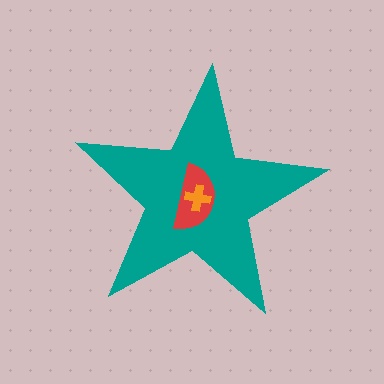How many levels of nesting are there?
3.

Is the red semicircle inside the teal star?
Yes.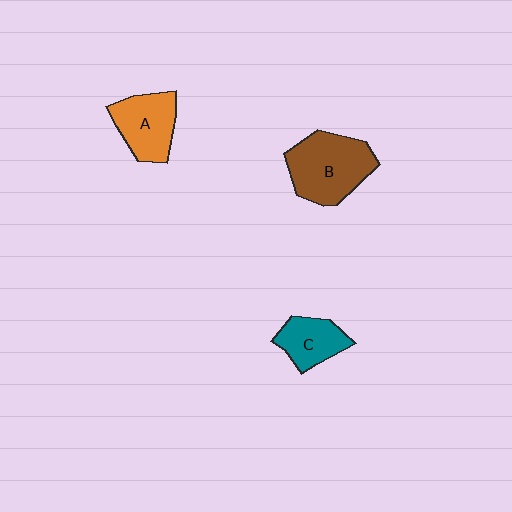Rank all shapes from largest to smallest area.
From largest to smallest: B (brown), A (orange), C (teal).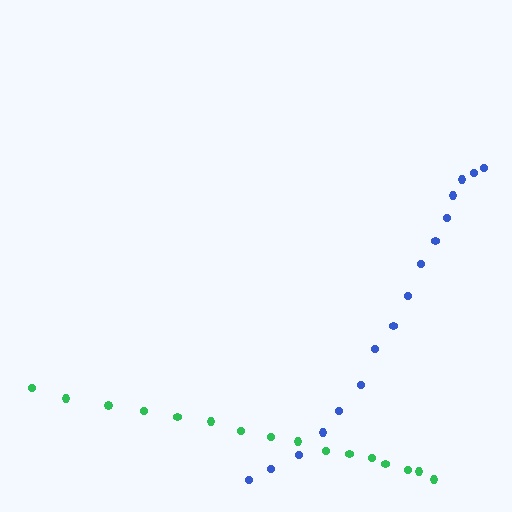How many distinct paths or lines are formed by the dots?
There are 2 distinct paths.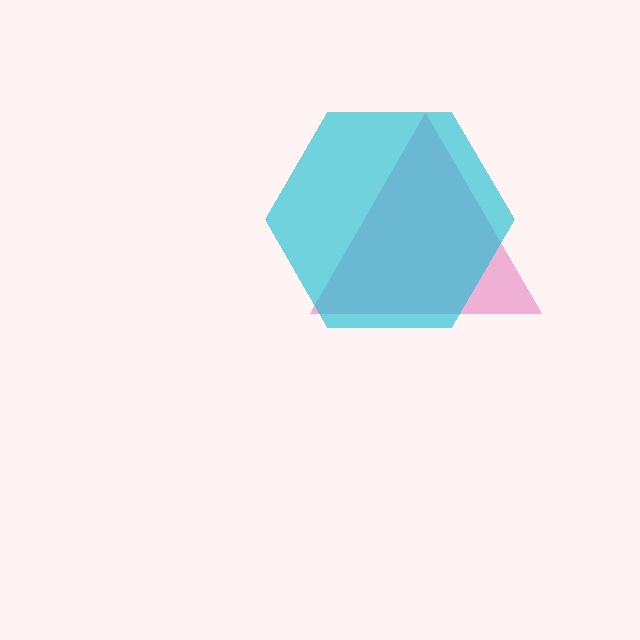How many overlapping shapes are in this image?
There are 2 overlapping shapes in the image.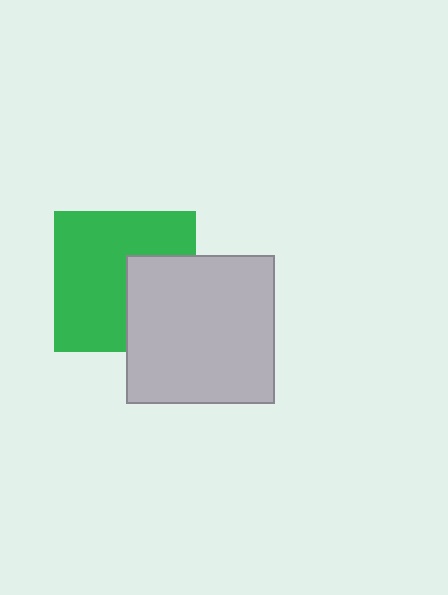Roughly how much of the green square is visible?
Most of it is visible (roughly 66%).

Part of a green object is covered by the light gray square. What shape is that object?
It is a square.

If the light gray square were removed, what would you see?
You would see the complete green square.